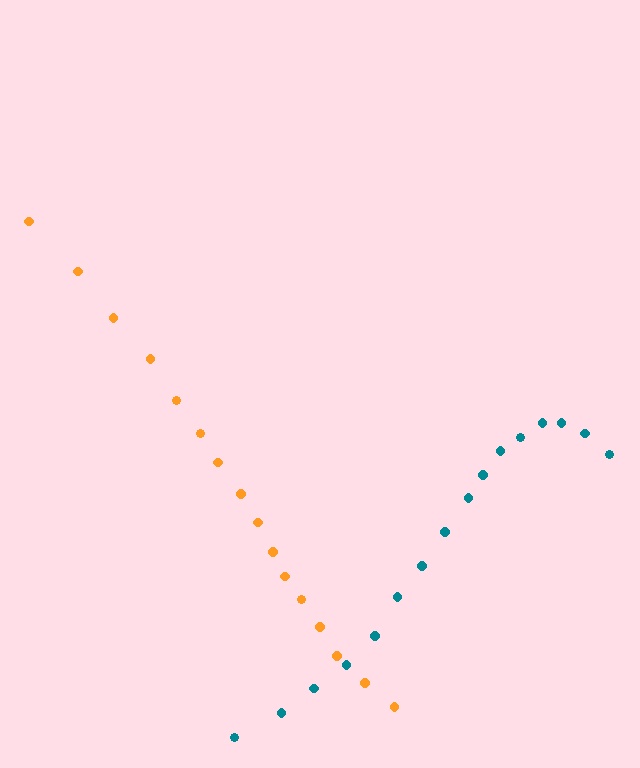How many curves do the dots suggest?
There are 2 distinct paths.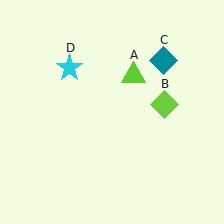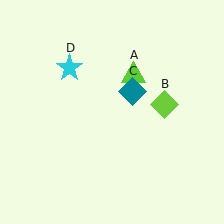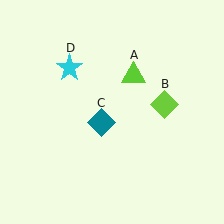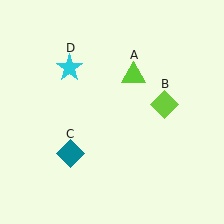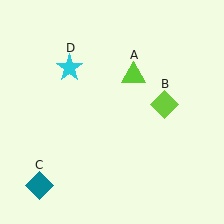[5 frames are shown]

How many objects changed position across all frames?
1 object changed position: teal diamond (object C).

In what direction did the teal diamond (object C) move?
The teal diamond (object C) moved down and to the left.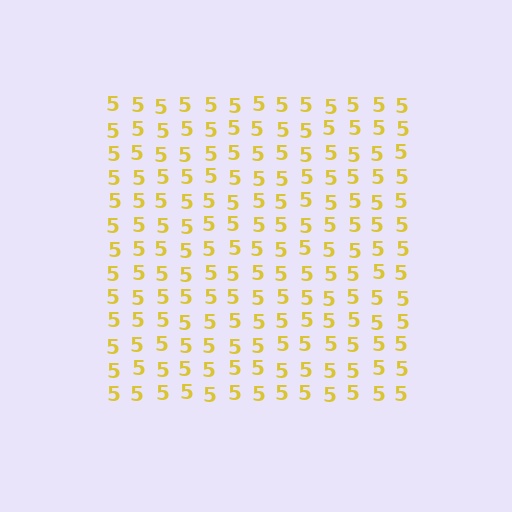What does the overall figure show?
The overall figure shows a square.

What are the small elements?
The small elements are digit 5's.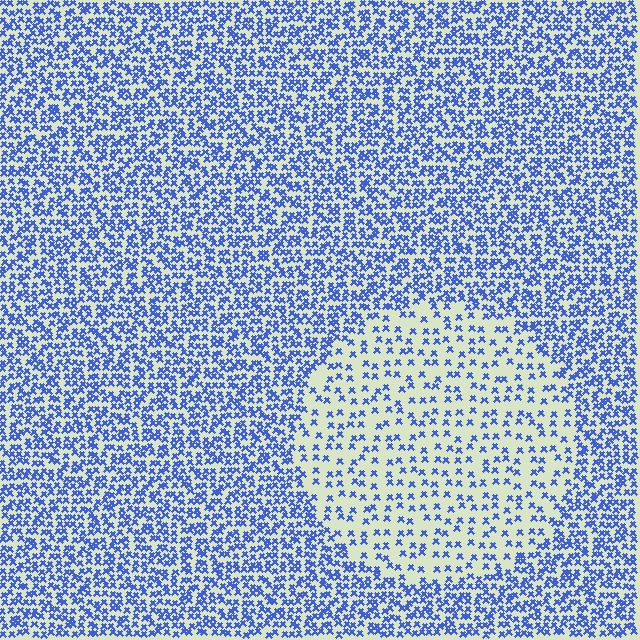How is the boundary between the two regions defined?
The boundary is defined by a change in element density (approximately 2.4x ratio). All elements are the same color, size, and shape.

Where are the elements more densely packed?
The elements are more densely packed outside the circle boundary.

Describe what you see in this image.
The image contains small blue elements arranged at two different densities. A circle-shaped region is visible where the elements are less densely packed than the surrounding area.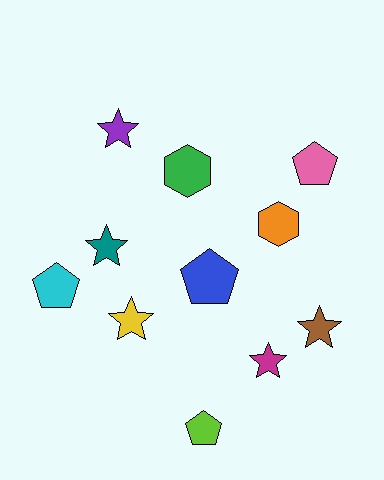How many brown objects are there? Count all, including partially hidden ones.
There is 1 brown object.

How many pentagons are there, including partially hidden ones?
There are 4 pentagons.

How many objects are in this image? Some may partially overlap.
There are 11 objects.